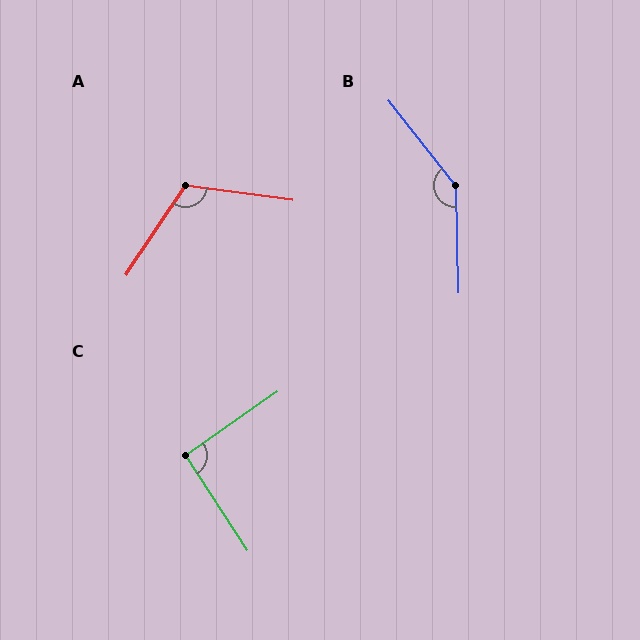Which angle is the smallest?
C, at approximately 92 degrees.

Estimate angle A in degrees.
Approximately 116 degrees.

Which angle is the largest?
B, at approximately 143 degrees.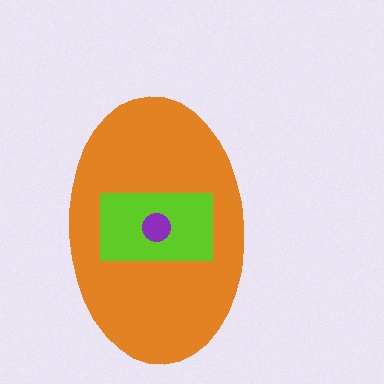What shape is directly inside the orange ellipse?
The lime rectangle.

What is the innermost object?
The purple circle.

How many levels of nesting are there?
3.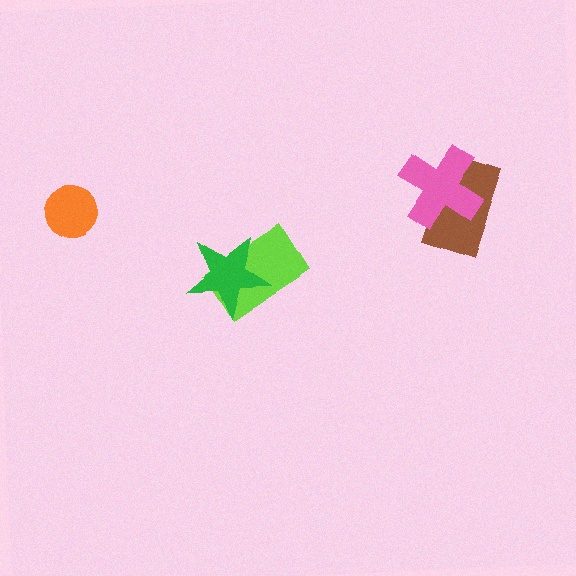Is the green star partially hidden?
No, no other shape covers it.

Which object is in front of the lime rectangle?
The green star is in front of the lime rectangle.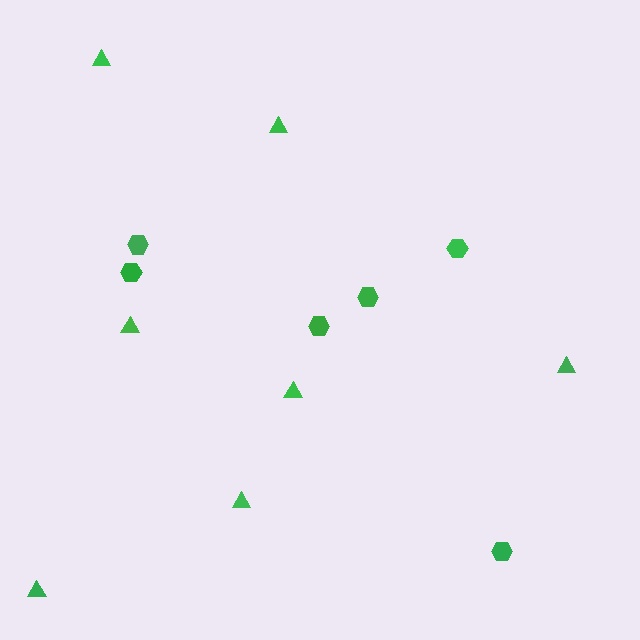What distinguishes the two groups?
There are 2 groups: one group of hexagons (6) and one group of triangles (7).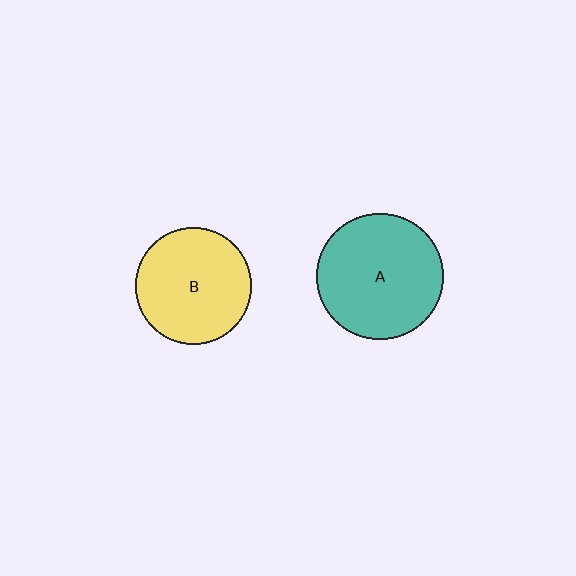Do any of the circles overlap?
No, none of the circles overlap.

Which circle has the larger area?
Circle A (teal).